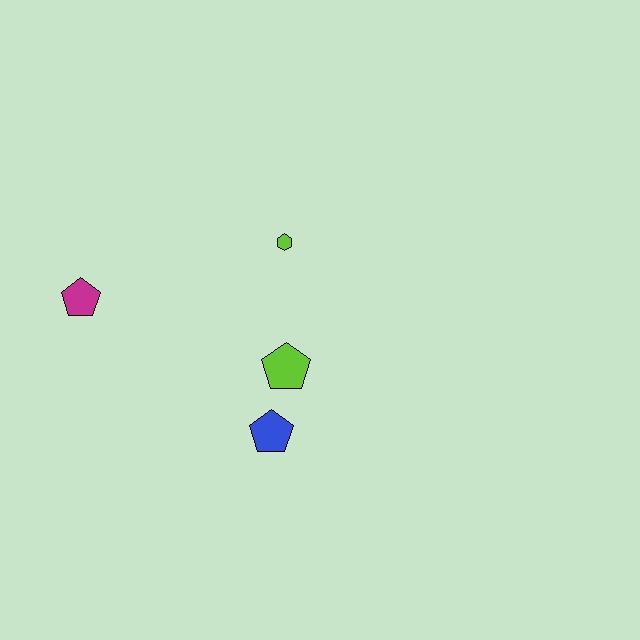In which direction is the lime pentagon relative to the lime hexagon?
The lime pentagon is below the lime hexagon.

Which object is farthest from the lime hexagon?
The magenta pentagon is farthest from the lime hexagon.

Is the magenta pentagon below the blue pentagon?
No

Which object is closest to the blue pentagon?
The lime pentagon is closest to the blue pentagon.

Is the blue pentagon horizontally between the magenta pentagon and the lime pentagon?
Yes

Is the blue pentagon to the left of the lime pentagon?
Yes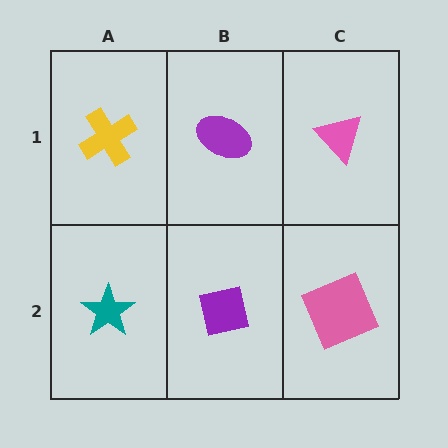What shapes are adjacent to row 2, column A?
A yellow cross (row 1, column A), a purple square (row 2, column B).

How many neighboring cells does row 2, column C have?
2.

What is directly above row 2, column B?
A purple ellipse.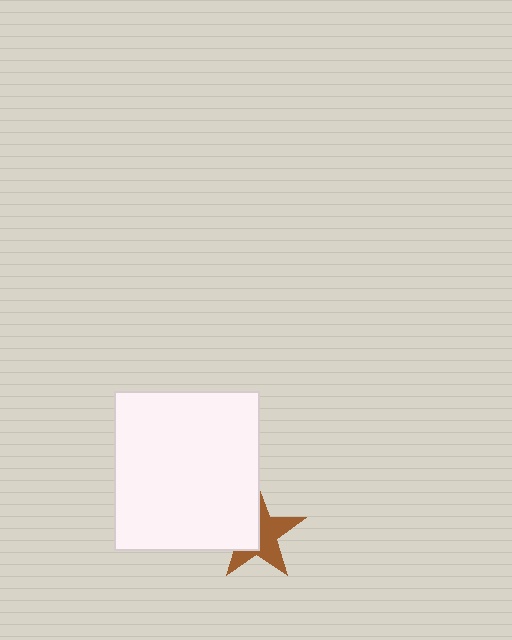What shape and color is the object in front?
The object in front is a white rectangle.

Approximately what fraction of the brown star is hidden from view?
Roughly 45% of the brown star is hidden behind the white rectangle.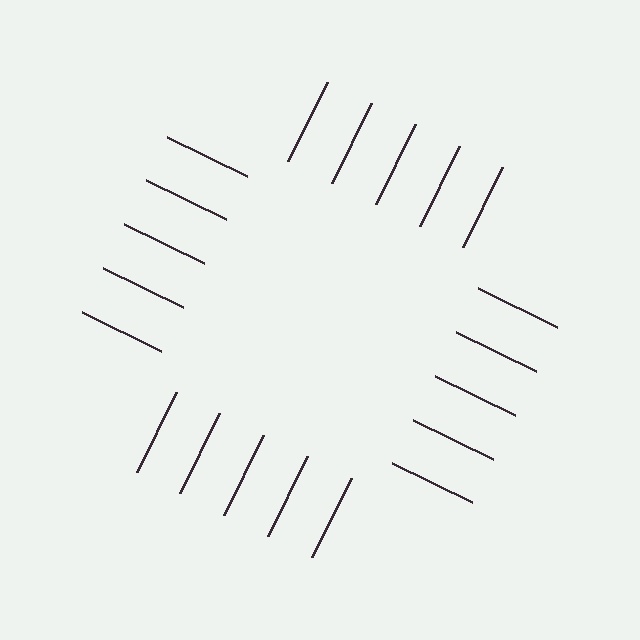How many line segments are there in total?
20 — 5 along each of the 4 edges.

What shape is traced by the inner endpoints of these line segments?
An illusory square — the line segments terminate on its edges but no continuous stroke is drawn.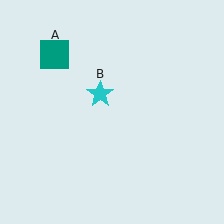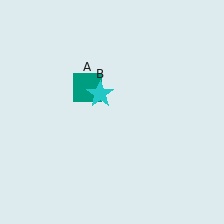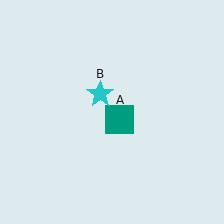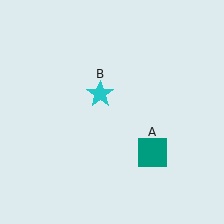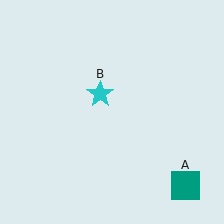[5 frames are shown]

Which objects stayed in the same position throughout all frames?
Cyan star (object B) remained stationary.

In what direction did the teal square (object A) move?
The teal square (object A) moved down and to the right.